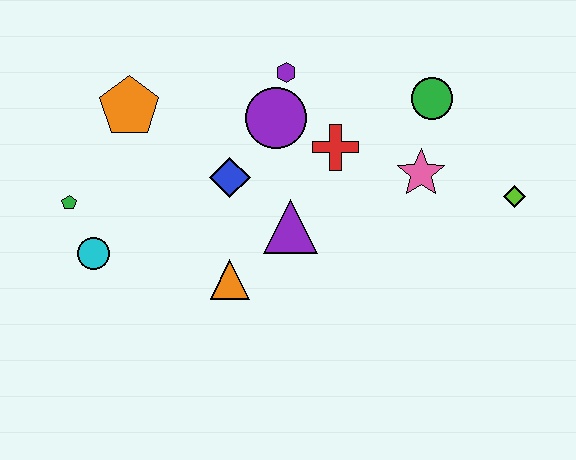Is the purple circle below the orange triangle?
No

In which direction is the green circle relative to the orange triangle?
The green circle is to the right of the orange triangle.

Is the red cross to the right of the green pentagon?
Yes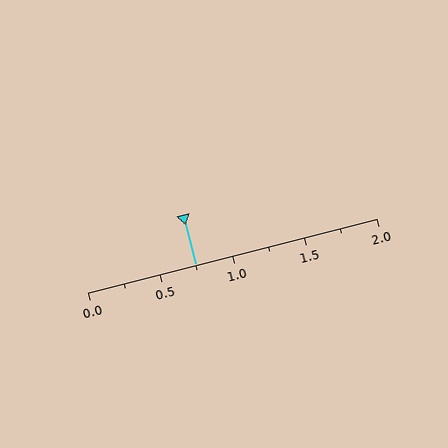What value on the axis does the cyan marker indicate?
The marker indicates approximately 0.75.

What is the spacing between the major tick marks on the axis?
The major ticks are spaced 0.5 apart.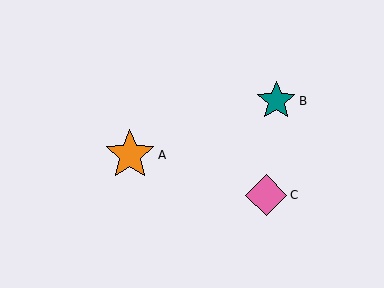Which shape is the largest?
The orange star (labeled A) is the largest.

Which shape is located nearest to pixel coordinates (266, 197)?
The pink diamond (labeled C) at (266, 195) is nearest to that location.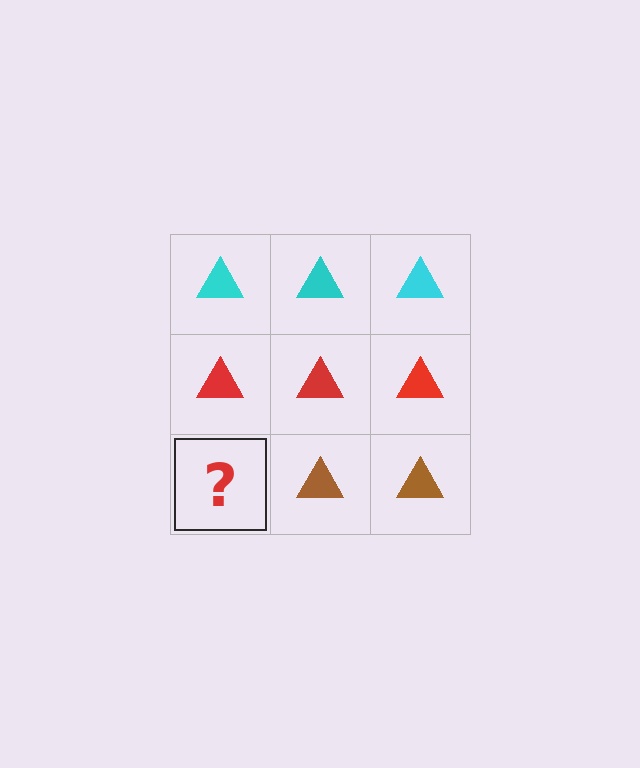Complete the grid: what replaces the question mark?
The question mark should be replaced with a brown triangle.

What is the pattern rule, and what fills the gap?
The rule is that each row has a consistent color. The gap should be filled with a brown triangle.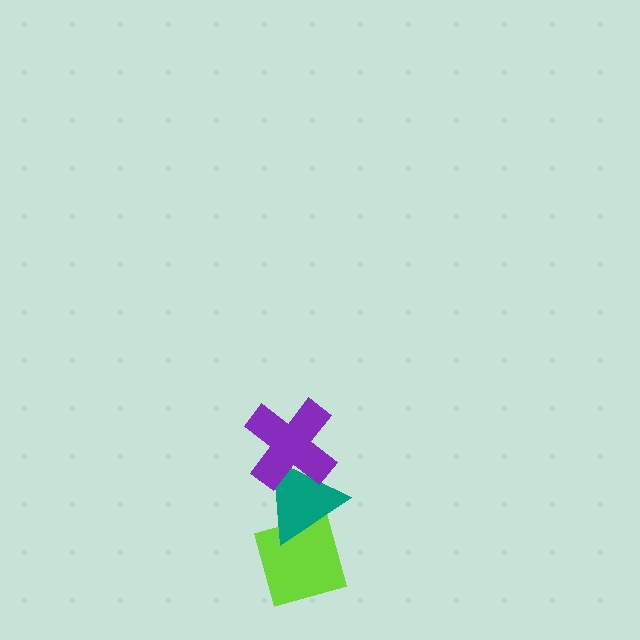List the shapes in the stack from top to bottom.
From top to bottom: the purple cross, the teal triangle, the lime diamond.